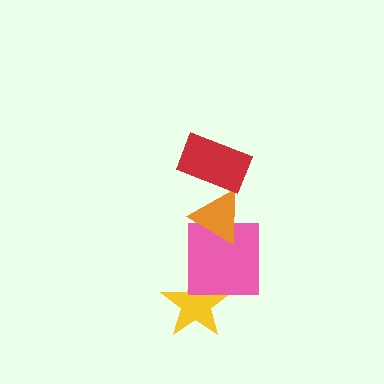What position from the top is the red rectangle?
The red rectangle is 1st from the top.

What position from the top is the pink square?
The pink square is 3rd from the top.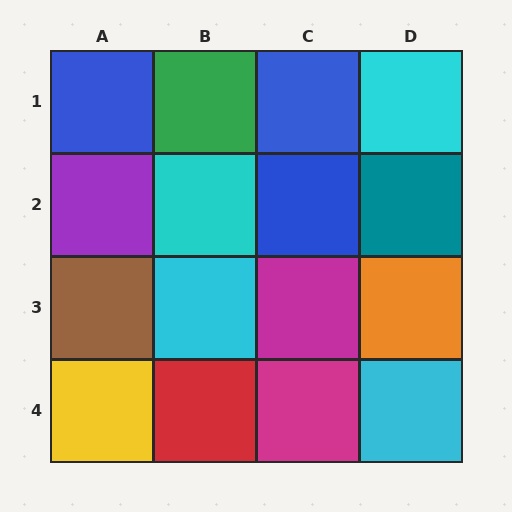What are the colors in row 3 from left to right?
Brown, cyan, magenta, orange.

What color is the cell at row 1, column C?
Blue.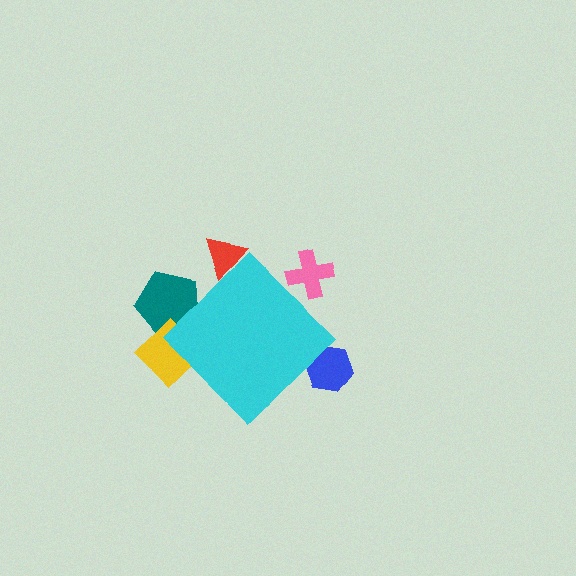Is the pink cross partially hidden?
Yes, the pink cross is partially hidden behind the cyan diamond.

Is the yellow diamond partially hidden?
Yes, the yellow diamond is partially hidden behind the cyan diamond.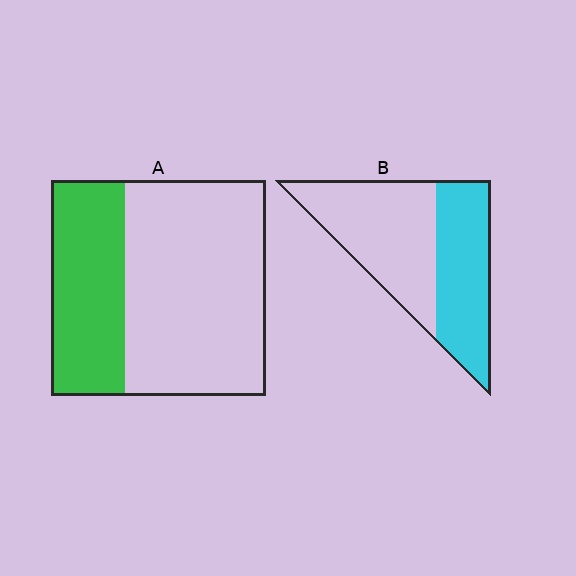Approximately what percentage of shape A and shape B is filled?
A is approximately 35% and B is approximately 45%.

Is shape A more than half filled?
No.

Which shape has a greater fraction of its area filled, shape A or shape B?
Shape B.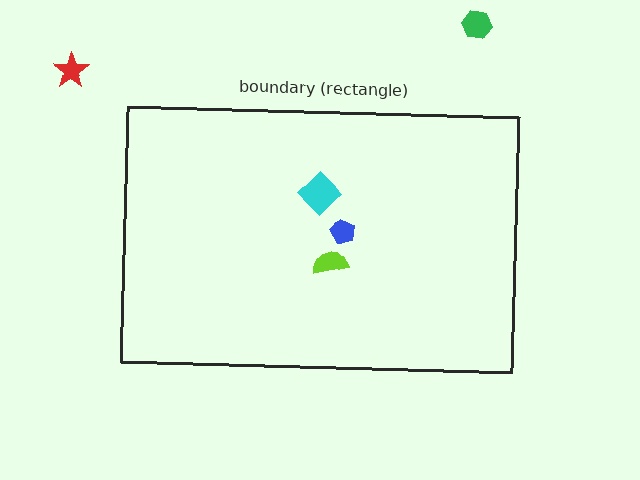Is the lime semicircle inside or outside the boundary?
Inside.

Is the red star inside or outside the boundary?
Outside.